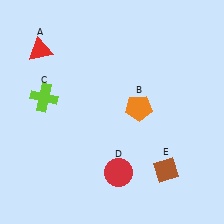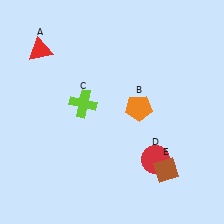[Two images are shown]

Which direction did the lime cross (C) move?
The lime cross (C) moved right.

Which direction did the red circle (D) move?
The red circle (D) moved right.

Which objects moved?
The objects that moved are: the lime cross (C), the red circle (D).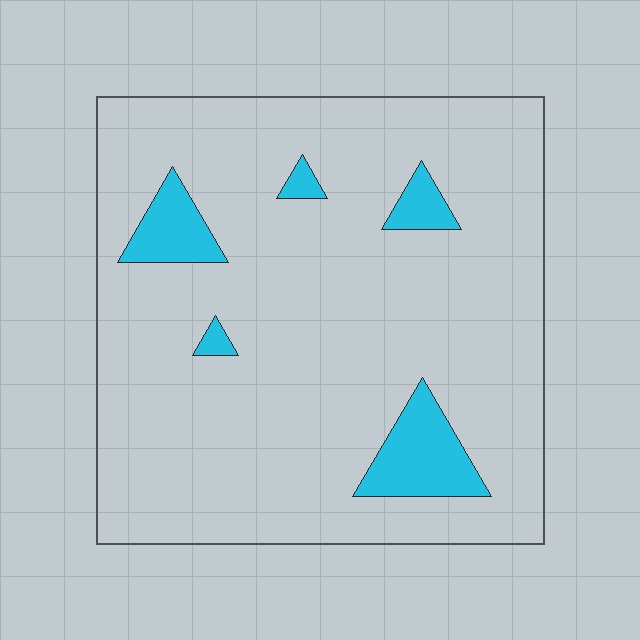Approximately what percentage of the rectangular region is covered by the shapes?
Approximately 10%.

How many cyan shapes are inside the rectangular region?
5.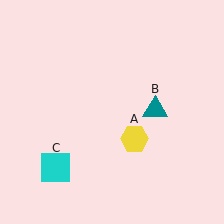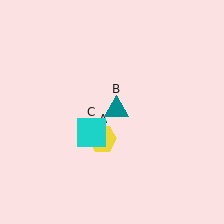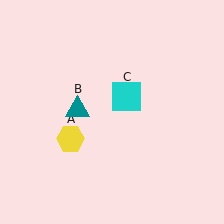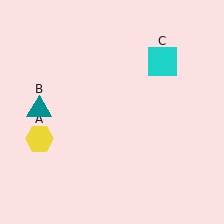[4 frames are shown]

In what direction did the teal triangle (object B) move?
The teal triangle (object B) moved left.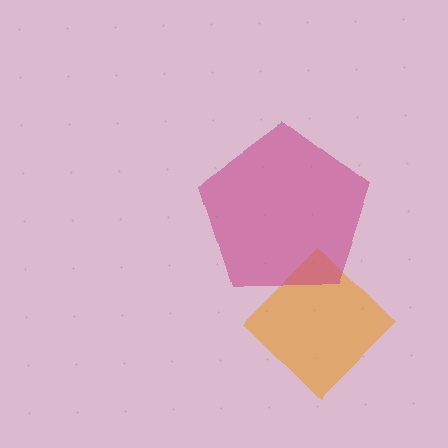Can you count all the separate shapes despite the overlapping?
Yes, there are 2 separate shapes.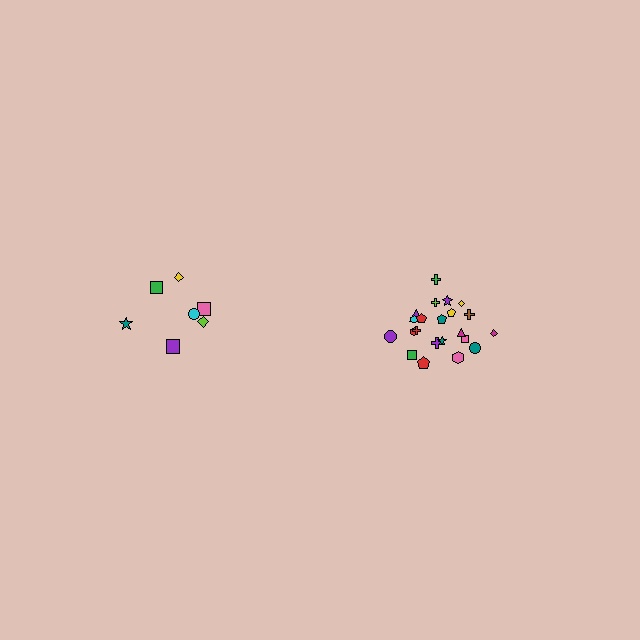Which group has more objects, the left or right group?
The right group.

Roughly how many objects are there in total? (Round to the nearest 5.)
Roughly 30 objects in total.